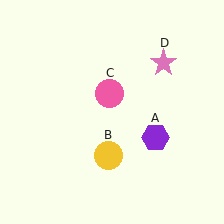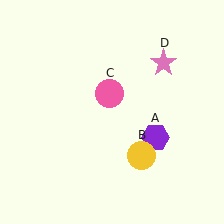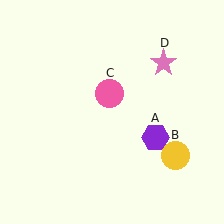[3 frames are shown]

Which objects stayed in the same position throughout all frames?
Purple hexagon (object A) and pink circle (object C) and pink star (object D) remained stationary.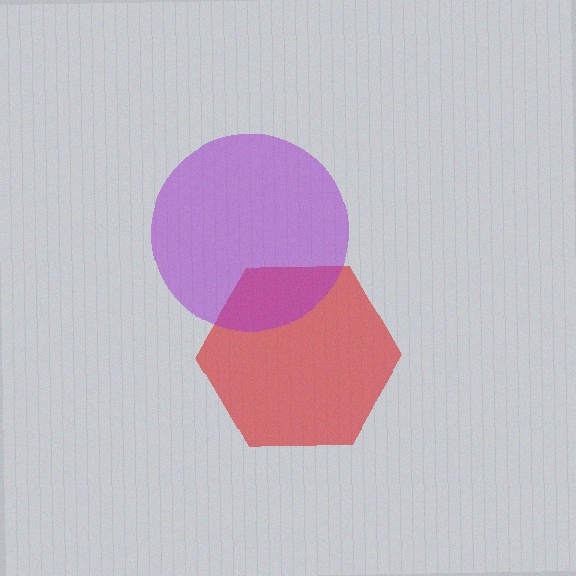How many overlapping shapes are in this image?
There are 2 overlapping shapes in the image.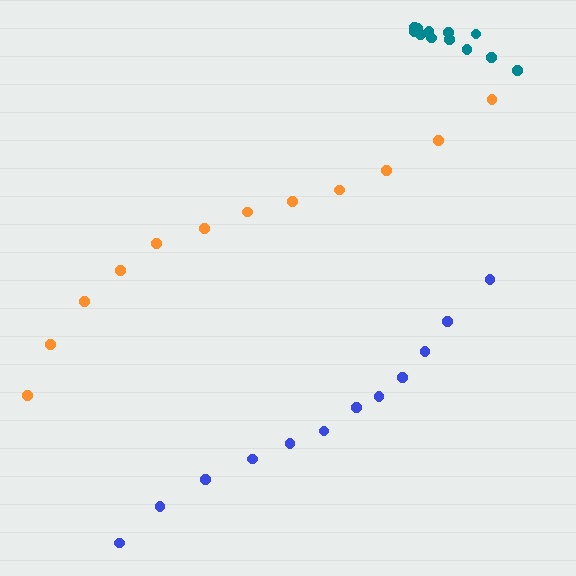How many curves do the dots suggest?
There are 3 distinct paths.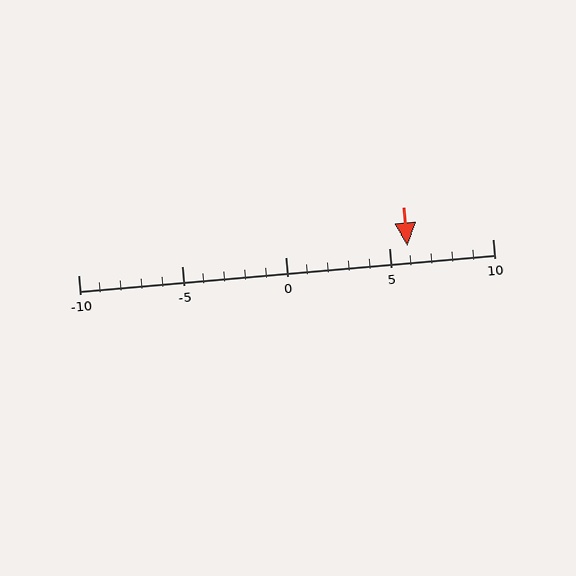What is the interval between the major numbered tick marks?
The major tick marks are spaced 5 units apart.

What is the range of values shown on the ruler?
The ruler shows values from -10 to 10.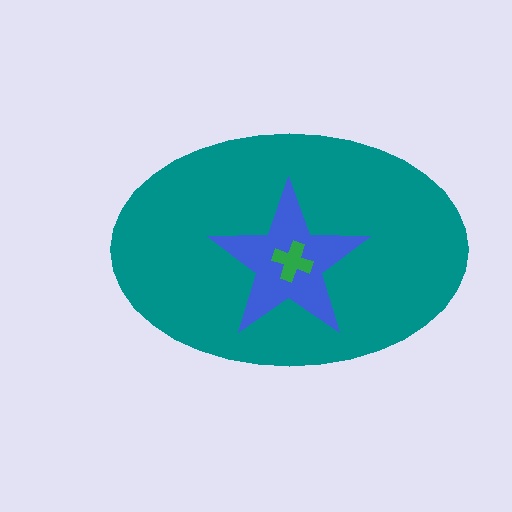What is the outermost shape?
The teal ellipse.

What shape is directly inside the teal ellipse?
The blue star.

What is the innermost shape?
The green cross.